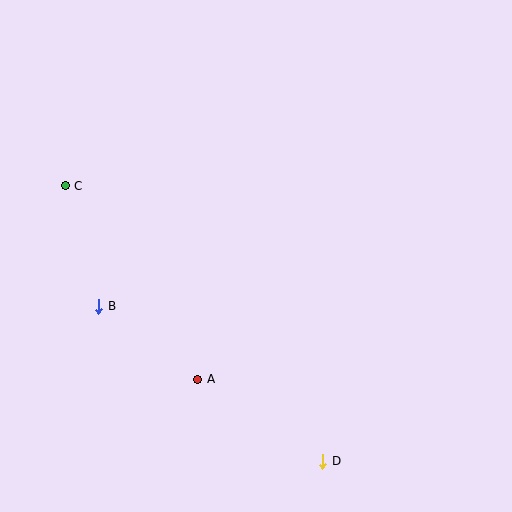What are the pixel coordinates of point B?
Point B is at (99, 306).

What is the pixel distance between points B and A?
The distance between B and A is 123 pixels.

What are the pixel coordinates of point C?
Point C is at (65, 186).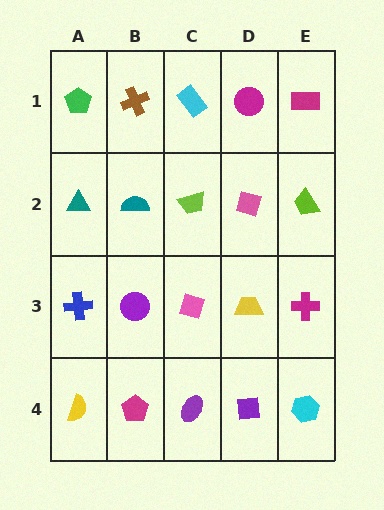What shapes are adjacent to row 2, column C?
A cyan rectangle (row 1, column C), a pink diamond (row 3, column C), a teal semicircle (row 2, column B), a pink square (row 2, column D).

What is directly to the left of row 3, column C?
A purple circle.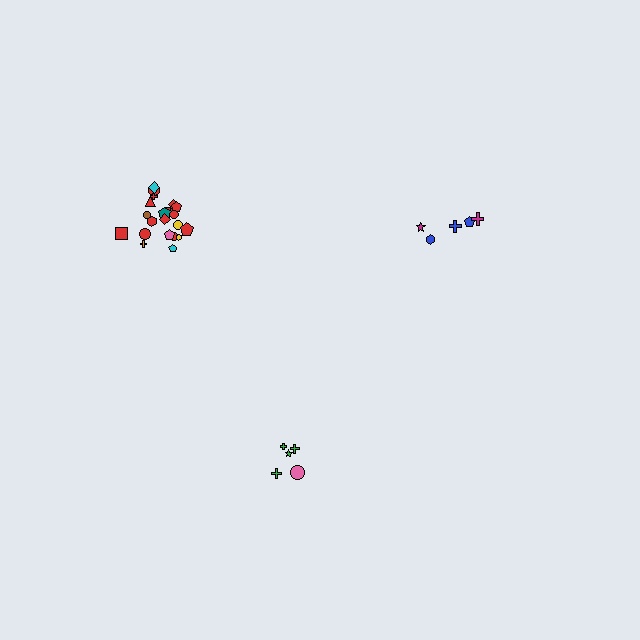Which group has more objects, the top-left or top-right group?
The top-left group.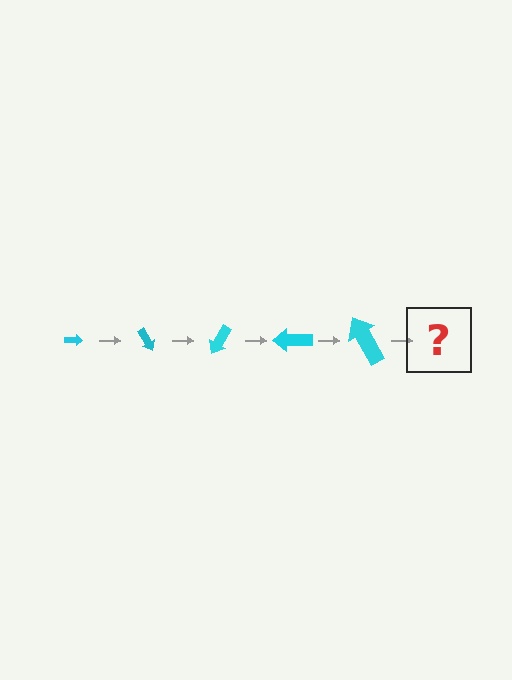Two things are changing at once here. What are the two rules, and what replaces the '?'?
The two rules are that the arrow grows larger each step and it rotates 60 degrees each step. The '?' should be an arrow, larger than the previous one and rotated 300 degrees from the start.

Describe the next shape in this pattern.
It should be an arrow, larger than the previous one and rotated 300 degrees from the start.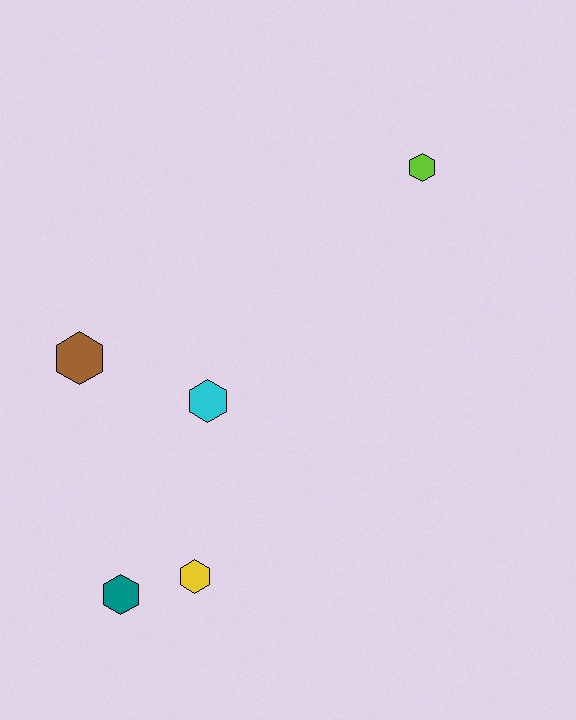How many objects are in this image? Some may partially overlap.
There are 5 objects.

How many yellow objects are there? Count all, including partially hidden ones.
There is 1 yellow object.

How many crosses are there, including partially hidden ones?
There are no crosses.